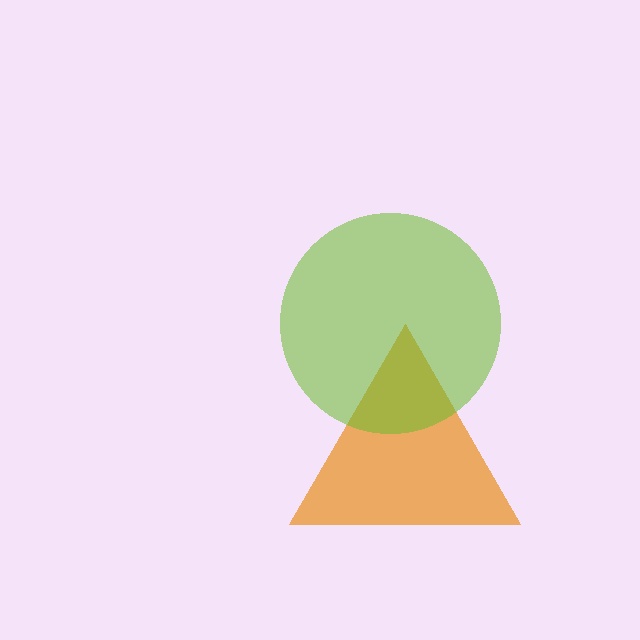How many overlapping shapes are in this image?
There are 2 overlapping shapes in the image.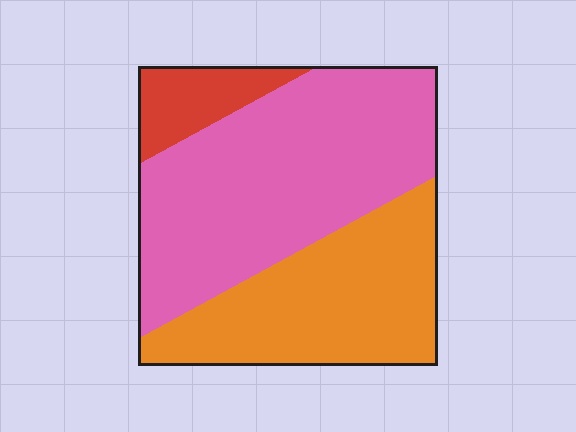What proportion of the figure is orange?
Orange covers 36% of the figure.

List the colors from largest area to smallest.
From largest to smallest: pink, orange, red.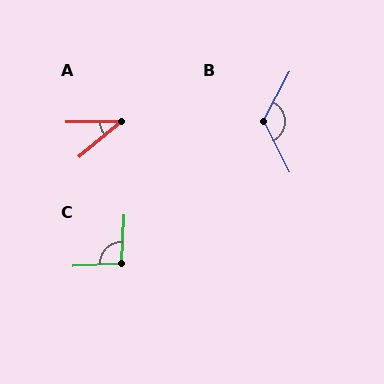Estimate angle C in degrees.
Approximately 96 degrees.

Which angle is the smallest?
A, at approximately 40 degrees.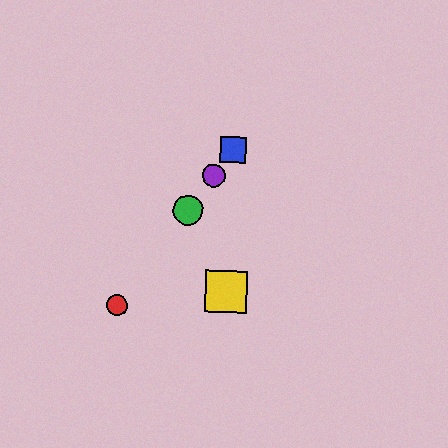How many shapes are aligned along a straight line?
4 shapes (the red circle, the blue square, the green circle, the purple circle) are aligned along a straight line.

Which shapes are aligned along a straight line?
The red circle, the blue square, the green circle, the purple circle are aligned along a straight line.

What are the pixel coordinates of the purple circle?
The purple circle is at (214, 176).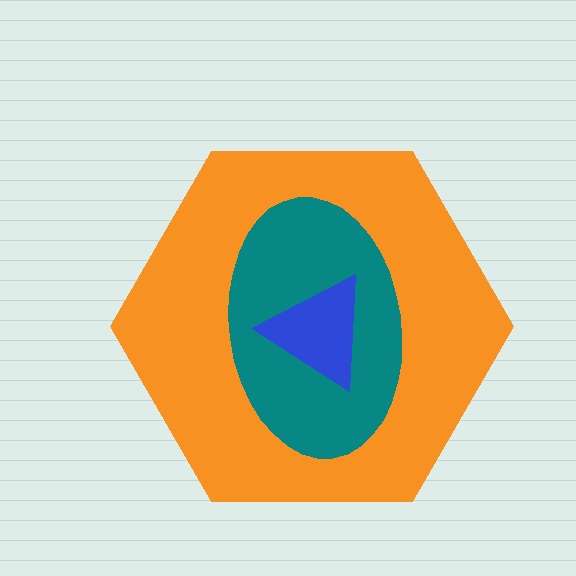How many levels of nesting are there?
3.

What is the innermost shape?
The blue triangle.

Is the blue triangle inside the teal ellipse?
Yes.